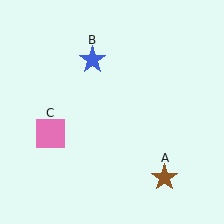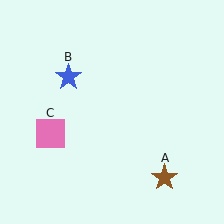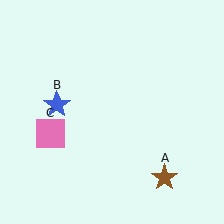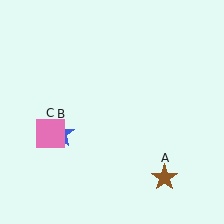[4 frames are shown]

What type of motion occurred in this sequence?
The blue star (object B) rotated counterclockwise around the center of the scene.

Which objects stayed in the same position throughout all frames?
Brown star (object A) and pink square (object C) remained stationary.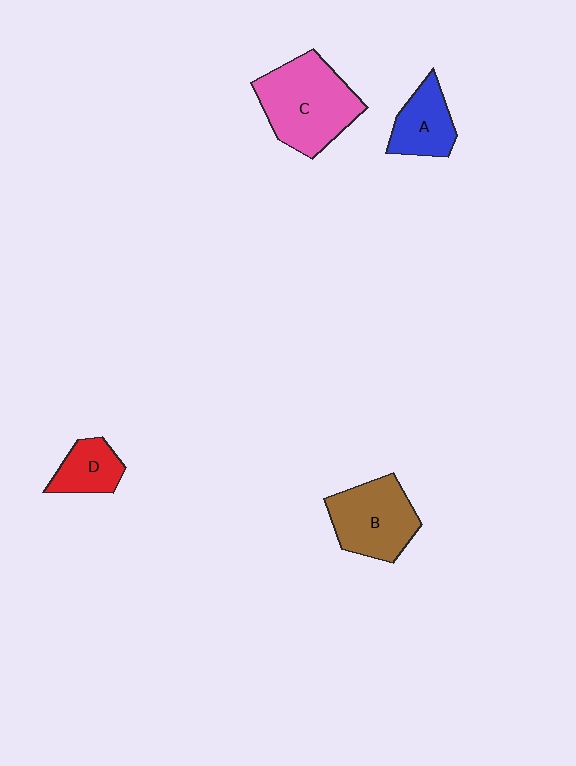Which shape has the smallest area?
Shape D (red).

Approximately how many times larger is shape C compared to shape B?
Approximately 1.3 times.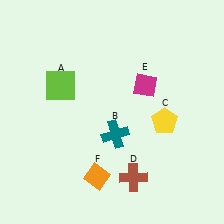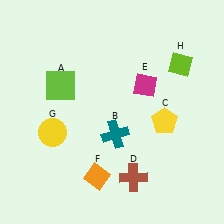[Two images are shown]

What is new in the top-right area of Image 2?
A lime diamond (H) was added in the top-right area of Image 2.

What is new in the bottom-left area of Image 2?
A yellow circle (G) was added in the bottom-left area of Image 2.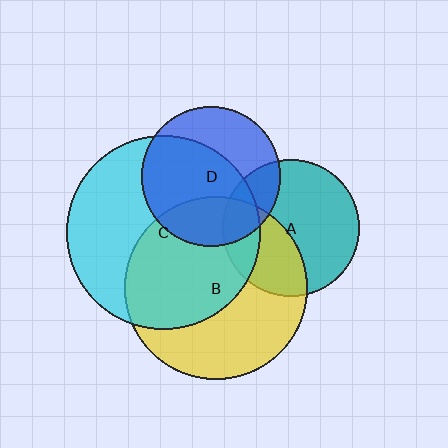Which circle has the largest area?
Circle C (cyan).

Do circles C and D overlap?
Yes.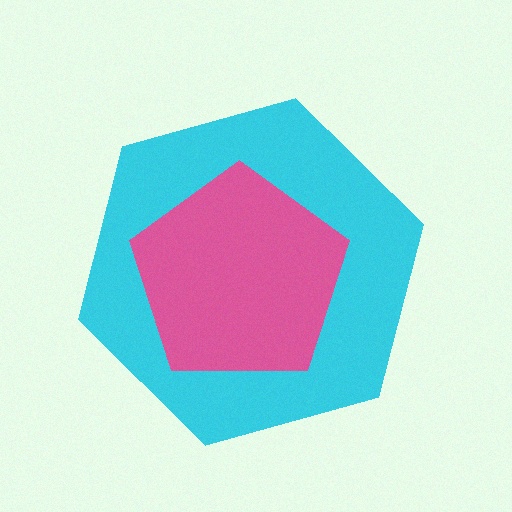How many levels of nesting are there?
2.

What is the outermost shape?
The cyan hexagon.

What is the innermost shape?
The pink pentagon.